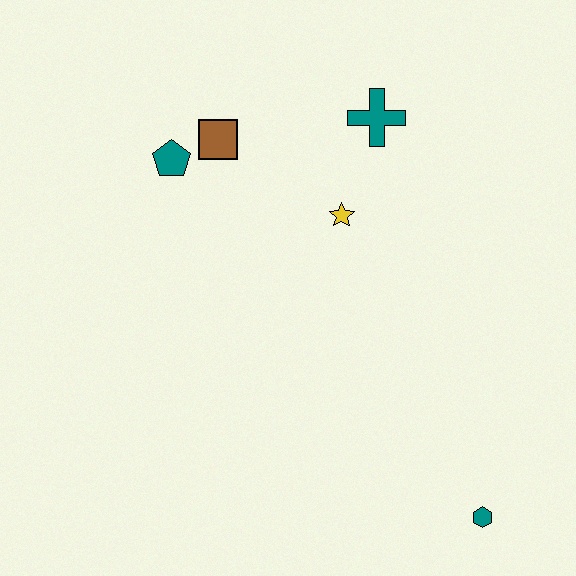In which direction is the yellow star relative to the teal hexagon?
The yellow star is above the teal hexagon.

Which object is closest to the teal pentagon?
The brown square is closest to the teal pentagon.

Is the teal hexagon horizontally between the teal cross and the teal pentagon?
No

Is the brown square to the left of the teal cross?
Yes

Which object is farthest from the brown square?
The teal hexagon is farthest from the brown square.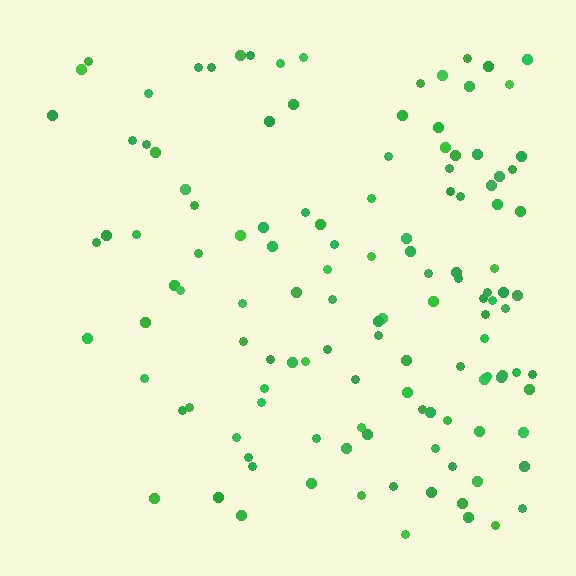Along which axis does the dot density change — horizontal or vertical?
Horizontal.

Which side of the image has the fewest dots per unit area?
The left.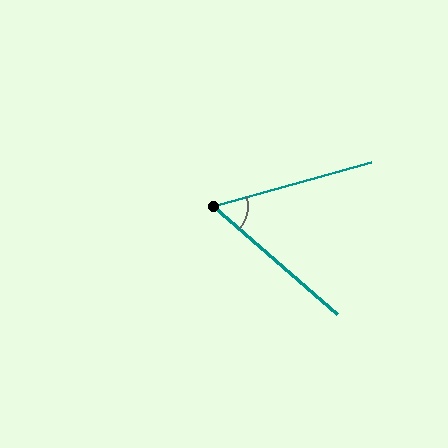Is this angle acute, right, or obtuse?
It is acute.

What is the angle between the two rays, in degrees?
Approximately 57 degrees.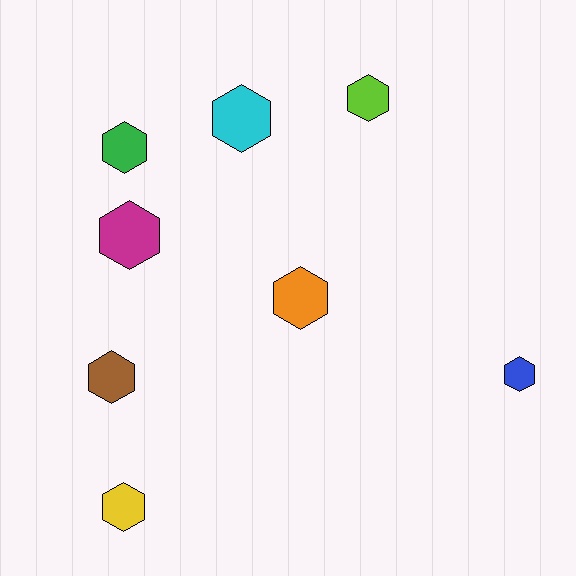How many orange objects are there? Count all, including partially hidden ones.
There is 1 orange object.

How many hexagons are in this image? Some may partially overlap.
There are 8 hexagons.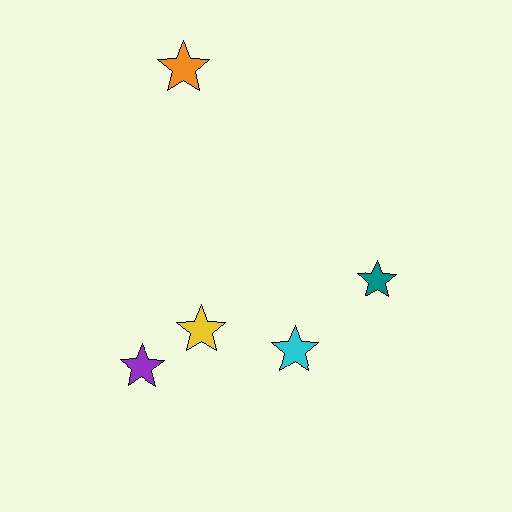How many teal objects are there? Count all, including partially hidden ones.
There is 1 teal object.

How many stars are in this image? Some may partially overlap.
There are 5 stars.